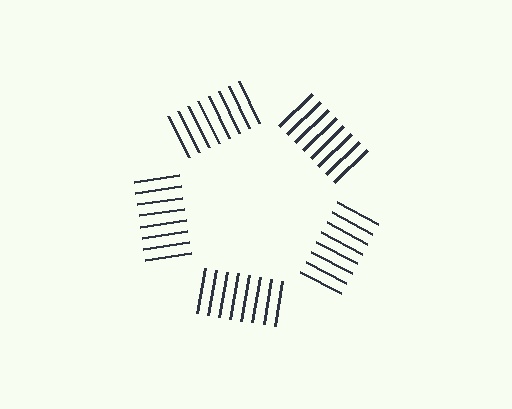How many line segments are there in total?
40 — 8 along each of the 5 edges.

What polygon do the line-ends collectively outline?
An illusory pentagon — the line segments terminate on its edges but no continuous stroke is drawn.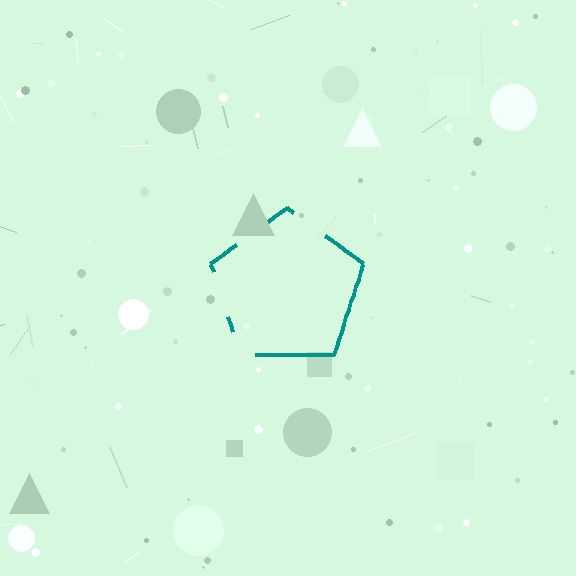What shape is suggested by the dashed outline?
The dashed outline suggests a pentagon.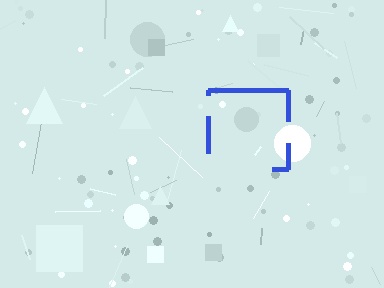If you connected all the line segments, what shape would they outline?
They would outline a square.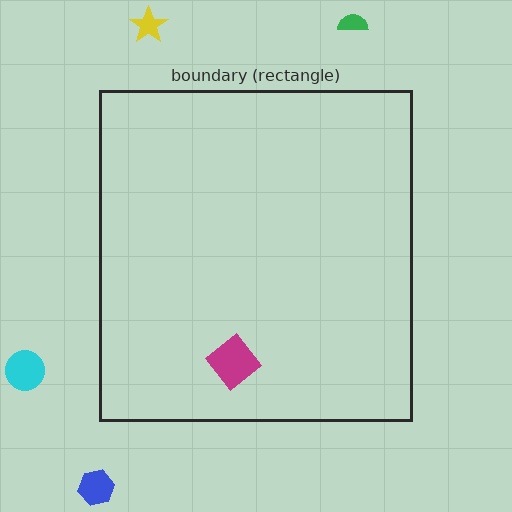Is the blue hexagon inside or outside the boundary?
Outside.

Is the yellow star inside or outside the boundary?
Outside.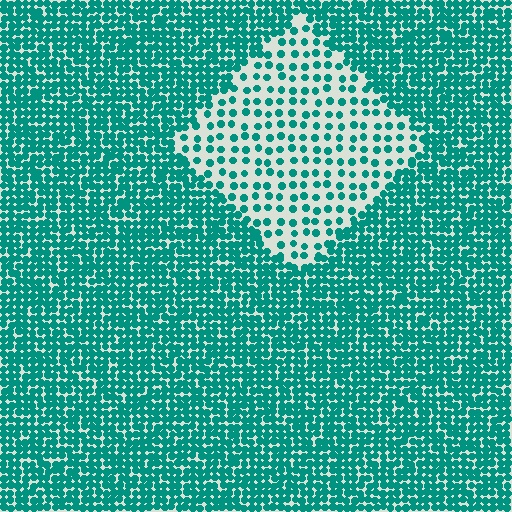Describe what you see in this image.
The image contains small teal elements arranged at two different densities. A diamond-shaped region is visible where the elements are less densely packed than the surrounding area.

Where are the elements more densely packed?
The elements are more densely packed outside the diamond boundary.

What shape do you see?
I see a diamond.